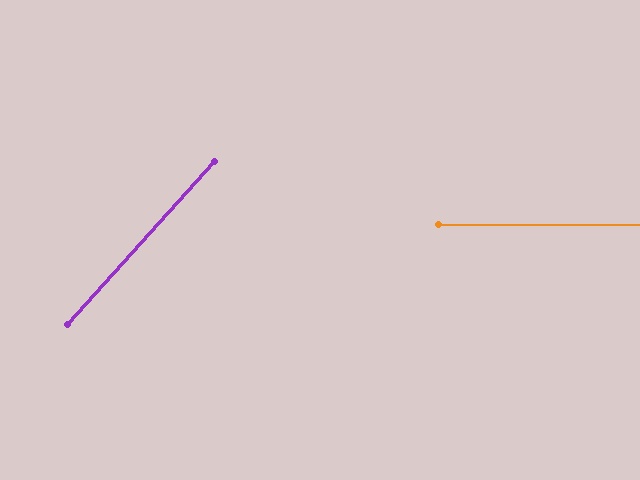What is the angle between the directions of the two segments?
Approximately 48 degrees.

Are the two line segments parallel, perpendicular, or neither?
Neither parallel nor perpendicular — they differ by about 48°.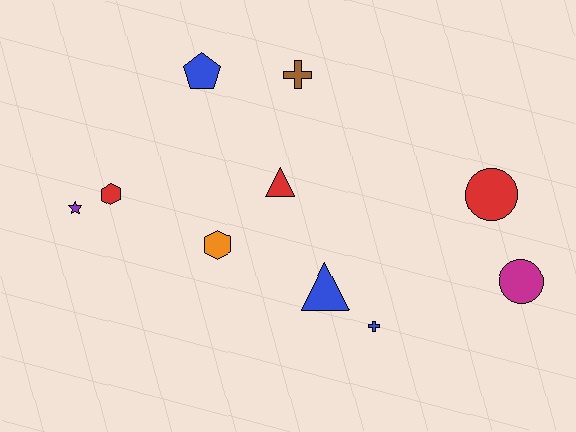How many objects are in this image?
There are 10 objects.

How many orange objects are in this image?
There is 1 orange object.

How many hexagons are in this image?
There are 2 hexagons.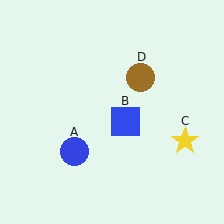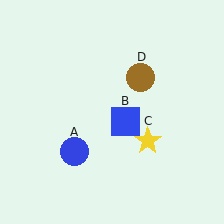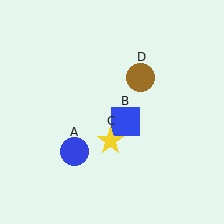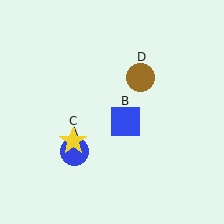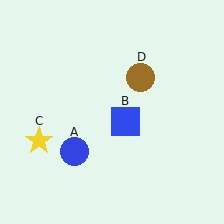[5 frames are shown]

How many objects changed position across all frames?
1 object changed position: yellow star (object C).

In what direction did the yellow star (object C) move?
The yellow star (object C) moved left.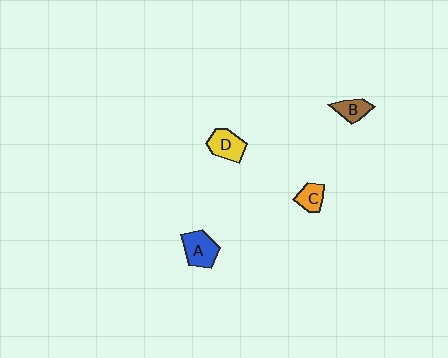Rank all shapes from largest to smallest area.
From largest to smallest: A (blue), D (yellow), B (brown), C (orange).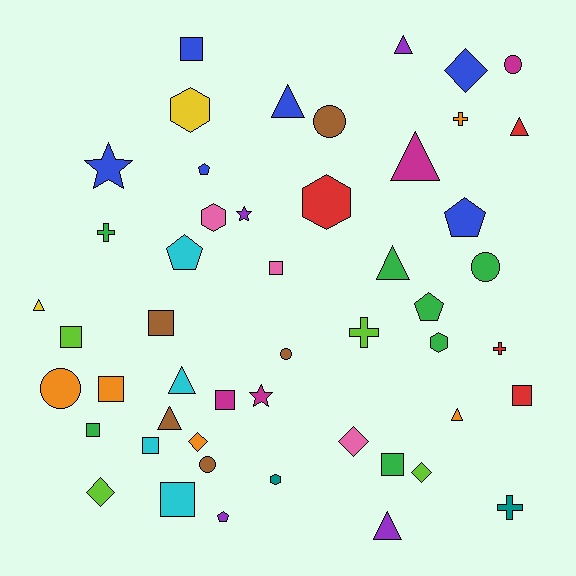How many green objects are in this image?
There are 7 green objects.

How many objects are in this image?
There are 50 objects.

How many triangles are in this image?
There are 10 triangles.